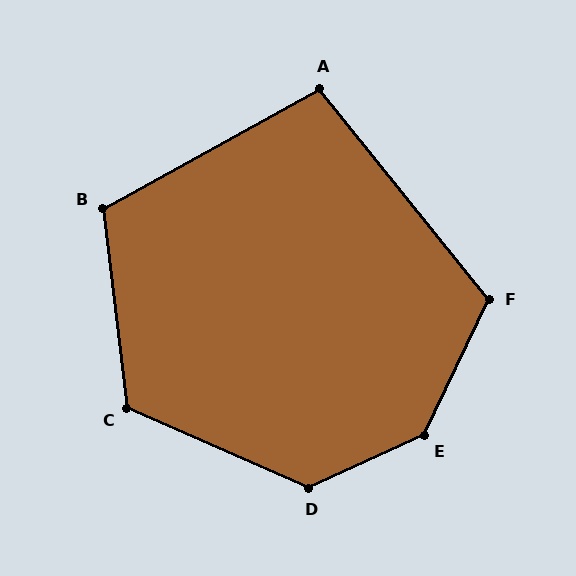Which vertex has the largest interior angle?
E, at approximately 140 degrees.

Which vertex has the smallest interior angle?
A, at approximately 100 degrees.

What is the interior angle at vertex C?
Approximately 120 degrees (obtuse).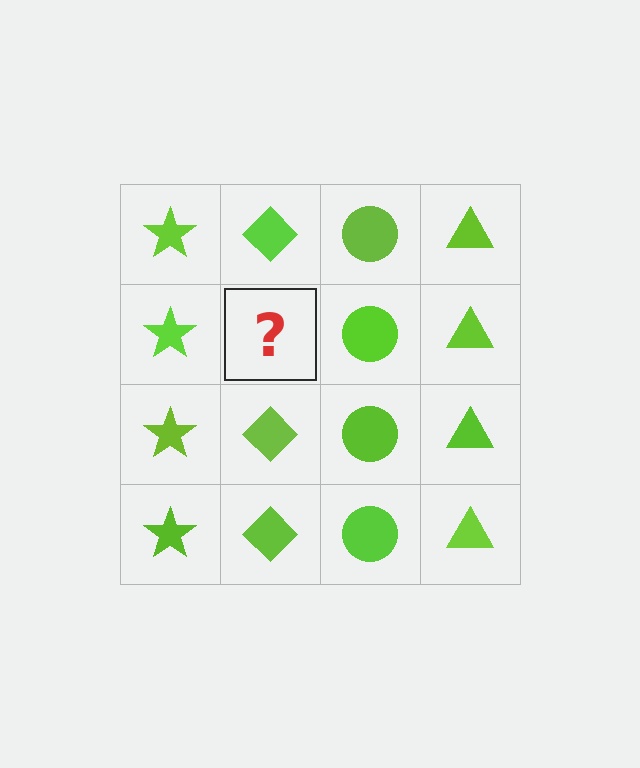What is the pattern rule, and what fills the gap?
The rule is that each column has a consistent shape. The gap should be filled with a lime diamond.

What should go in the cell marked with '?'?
The missing cell should contain a lime diamond.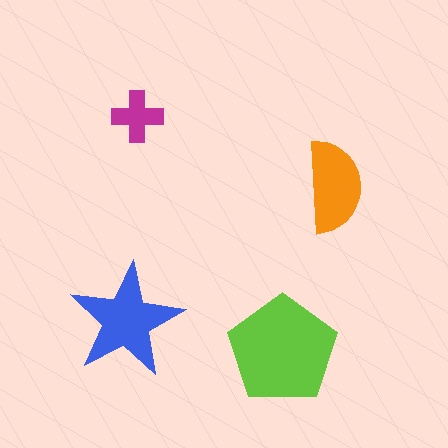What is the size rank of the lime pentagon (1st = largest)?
1st.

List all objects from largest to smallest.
The lime pentagon, the blue star, the orange semicircle, the magenta cross.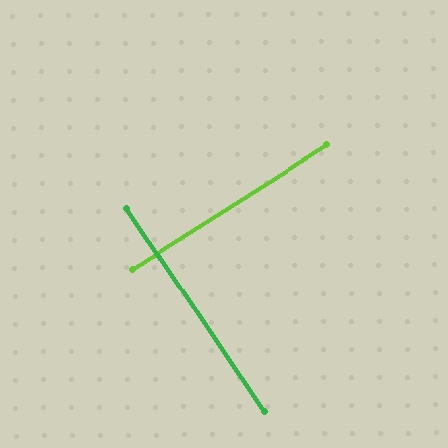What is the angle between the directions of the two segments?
Approximately 88 degrees.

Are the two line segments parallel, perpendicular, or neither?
Perpendicular — they meet at approximately 88°.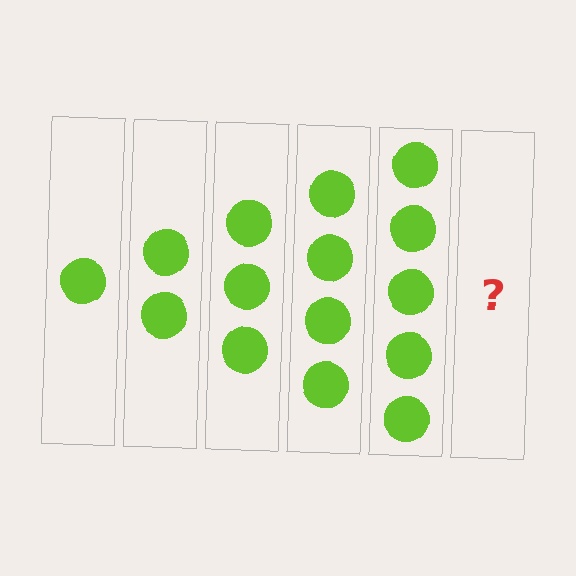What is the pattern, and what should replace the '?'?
The pattern is that each step adds one more circle. The '?' should be 6 circles.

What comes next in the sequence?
The next element should be 6 circles.